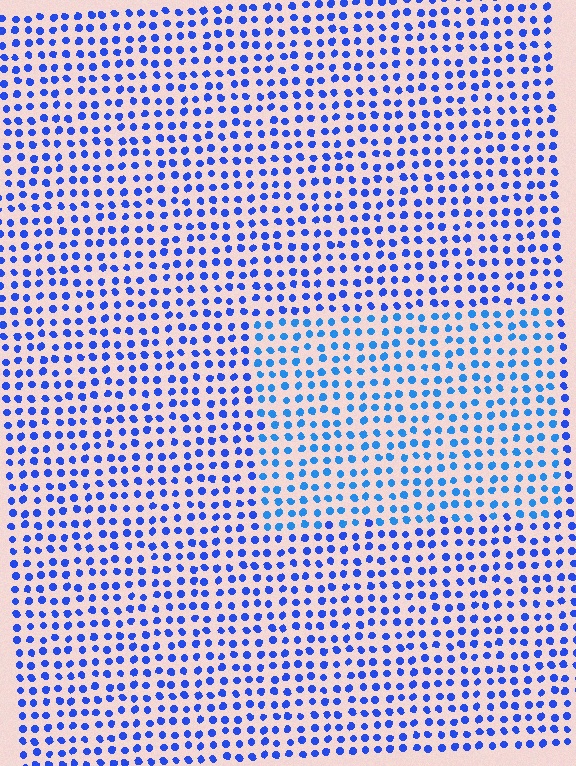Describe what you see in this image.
The image is filled with small blue elements in a uniform arrangement. A rectangle-shaped region is visible where the elements are tinted to a slightly different hue, forming a subtle color boundary.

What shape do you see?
I see a rectangle.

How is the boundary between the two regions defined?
The boundary is defined purely by a slight shift in hue (about 21 degrees). Spacing, size, and orientation are identical on both sides.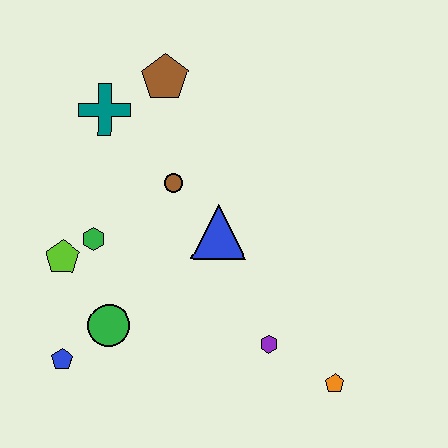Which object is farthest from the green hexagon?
The orange pentagon is farthest from the green hexagon.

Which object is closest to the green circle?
The blue pentagon is closest to the green circle.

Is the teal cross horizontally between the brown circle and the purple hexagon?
No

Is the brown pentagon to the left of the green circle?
No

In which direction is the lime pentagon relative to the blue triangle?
The lime pentagon is to the left of the blue triangle.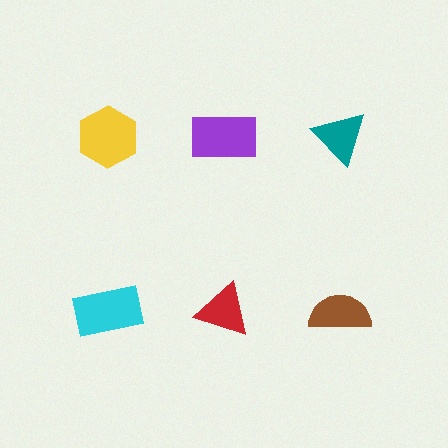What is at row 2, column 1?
A cyan rectangle.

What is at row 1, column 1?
A yellow hexagon.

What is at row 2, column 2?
A red triangle.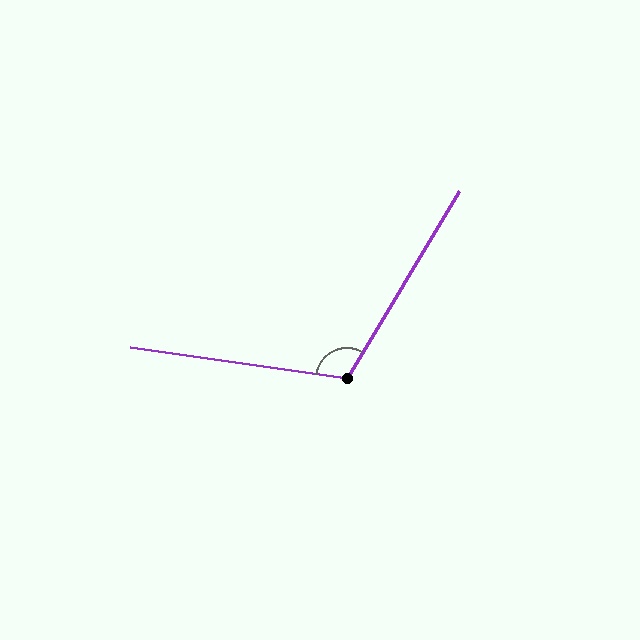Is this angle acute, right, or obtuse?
It is obtuse.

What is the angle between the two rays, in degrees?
Approximately 113 degrees.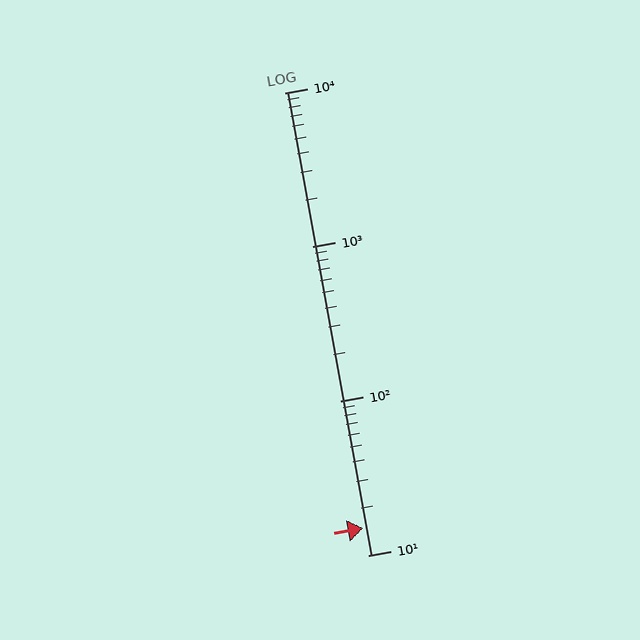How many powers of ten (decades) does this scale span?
The scale spans 3 decades, from 10 to 10000.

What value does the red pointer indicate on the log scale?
The pointer indicates approximately 15.